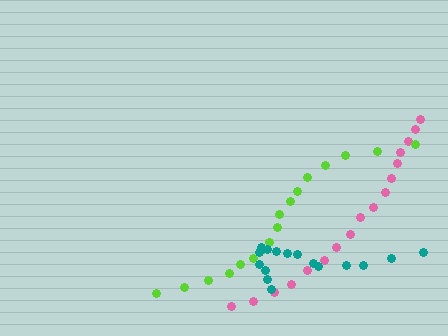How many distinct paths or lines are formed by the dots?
There are 3 distinct paths.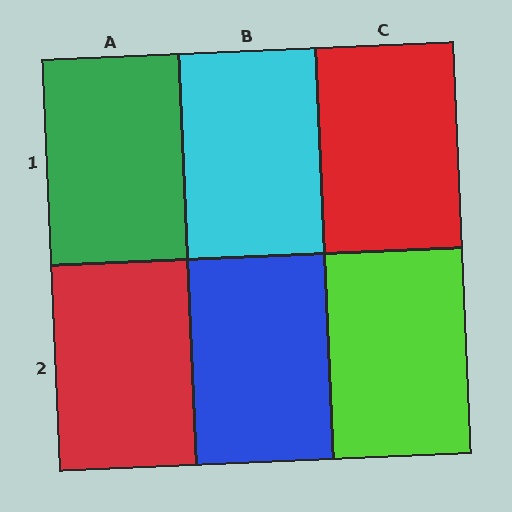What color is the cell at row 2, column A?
Red.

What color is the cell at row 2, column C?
Lime.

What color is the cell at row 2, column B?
Blue.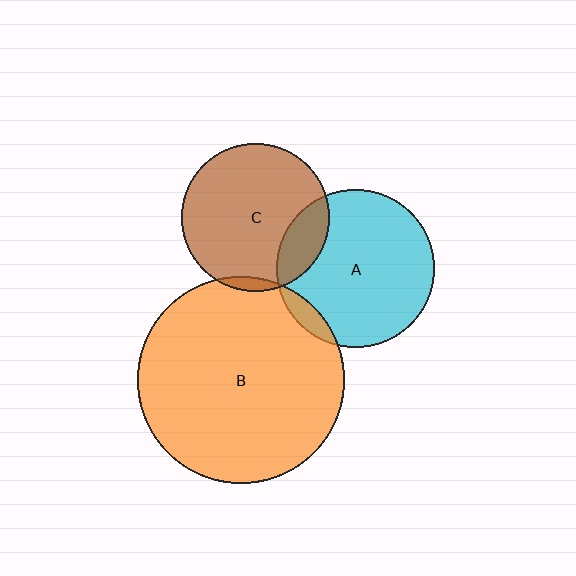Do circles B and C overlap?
Yes.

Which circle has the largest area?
Circle B (orange).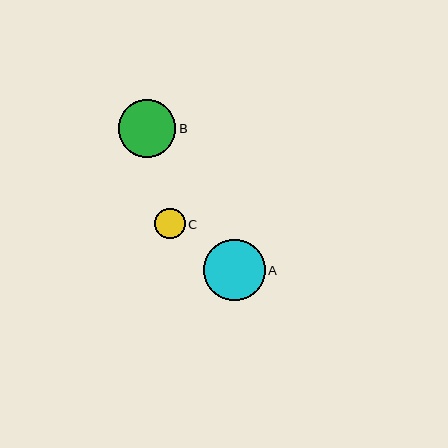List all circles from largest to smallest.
From largest to smallest: A, B, C.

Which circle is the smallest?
Circle C is the smallest with a size of approximately 31 pixels.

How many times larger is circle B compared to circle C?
Circle B is approximately 1.9 times the size of circle C.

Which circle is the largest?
Circle A is the largest with a size of approximately 61 pixels.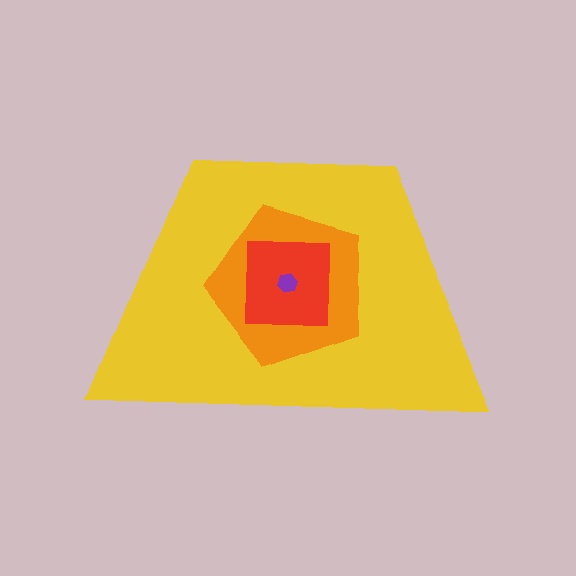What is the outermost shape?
The yellow trapezoid.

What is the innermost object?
The purple hexagon.